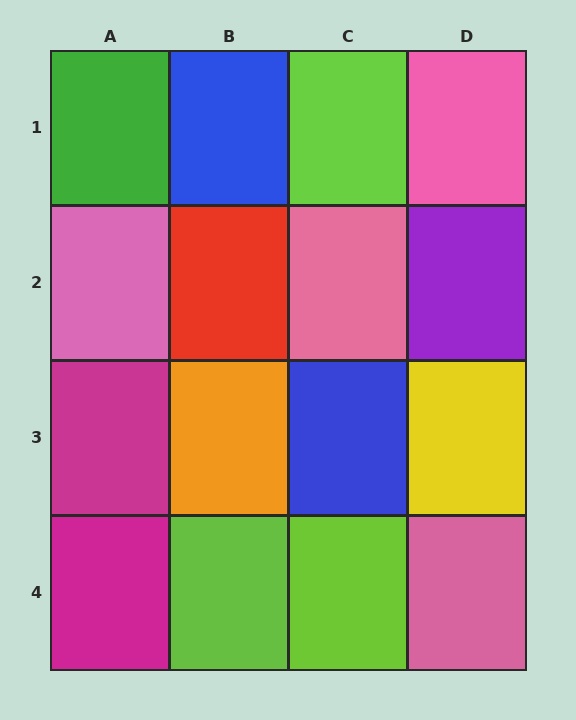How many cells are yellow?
1 cell is yellow.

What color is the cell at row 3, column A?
Magenta.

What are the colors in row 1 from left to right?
Green, blue, lime, pink.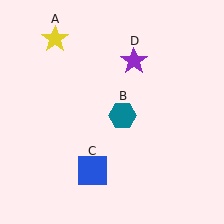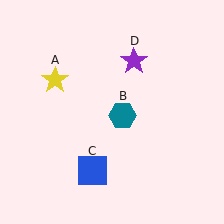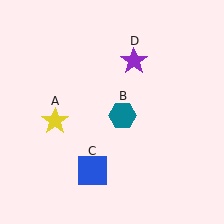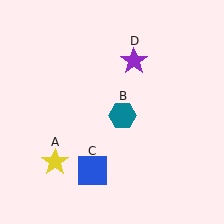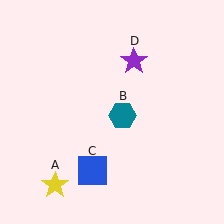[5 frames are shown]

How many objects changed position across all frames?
1 object changed position: yellow star (object A).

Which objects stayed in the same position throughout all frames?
Teal hexagon (object B) and blue square (object C) and purple star (object D) remained stationary.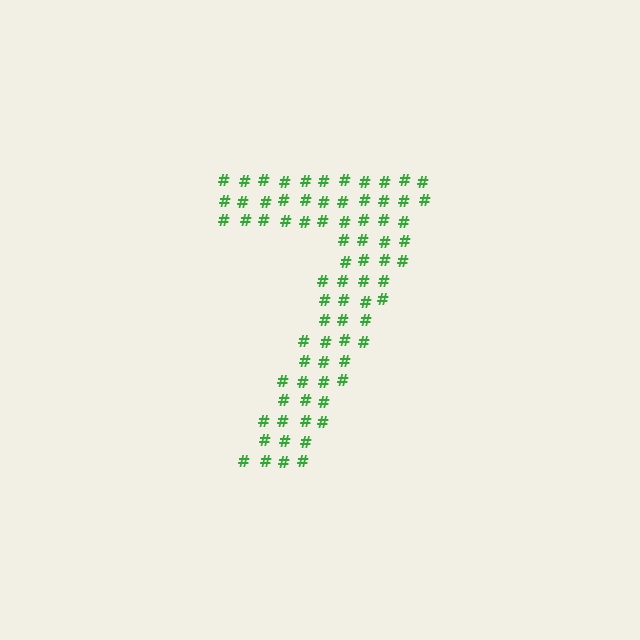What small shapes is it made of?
It is made of small hash symbols.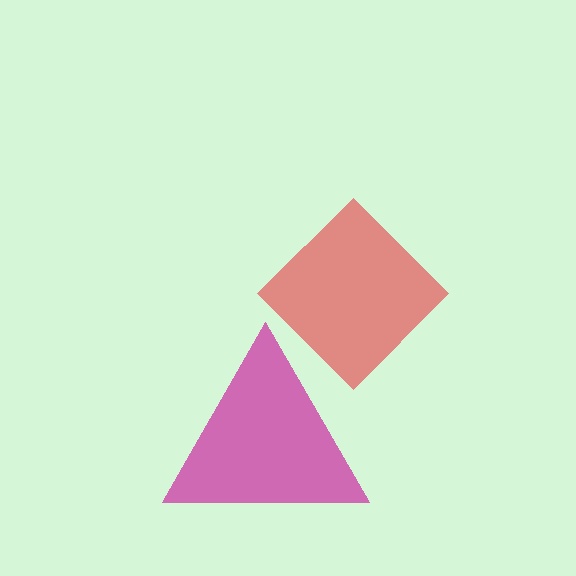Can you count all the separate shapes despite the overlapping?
Yes, there are 2 separate shapes.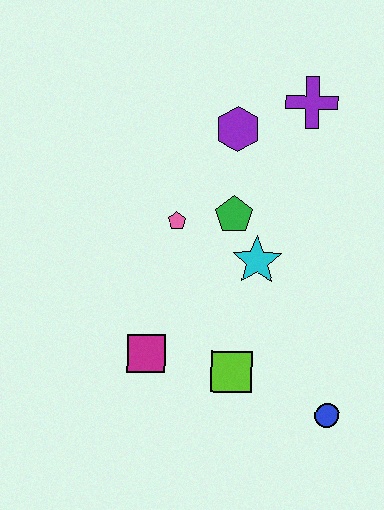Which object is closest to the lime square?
The magenta square is closest to the lime square.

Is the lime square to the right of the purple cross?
No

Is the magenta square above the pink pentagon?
No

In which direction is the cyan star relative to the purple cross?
The cyan star is below the purple cross.